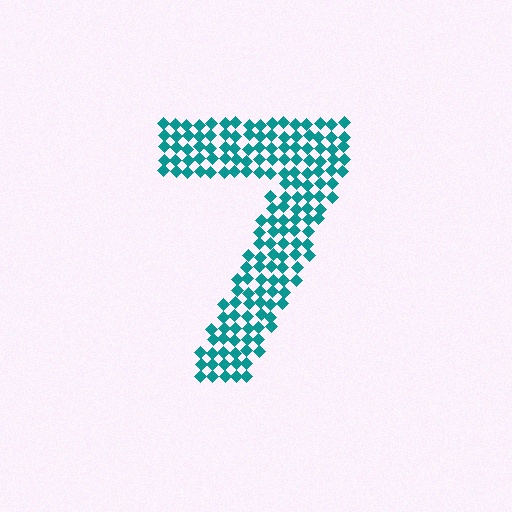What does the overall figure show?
The overall figure shows the digit 7.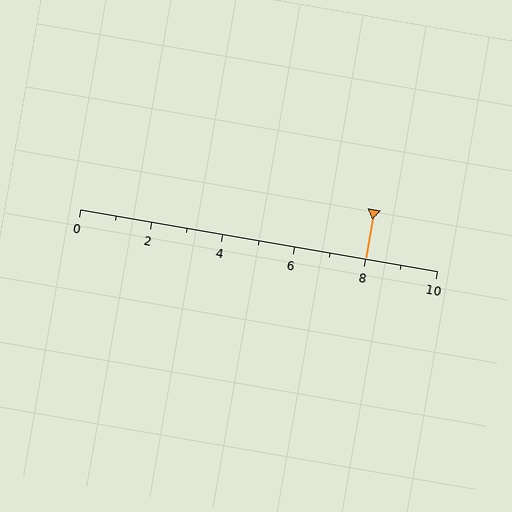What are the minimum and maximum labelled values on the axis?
The axis runs from 0 to 10.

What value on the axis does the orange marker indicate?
The marker indicates approximately 8.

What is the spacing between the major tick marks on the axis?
The major ticks are spaced 2 apart.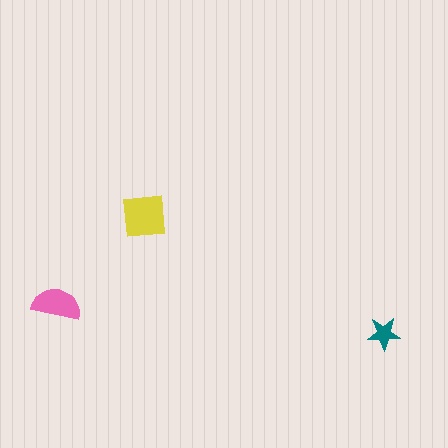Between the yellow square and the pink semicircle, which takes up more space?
The yellow square.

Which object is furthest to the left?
The pink semicircle is leftmost.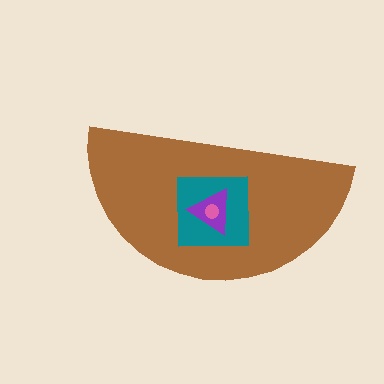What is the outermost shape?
The brown semicircle.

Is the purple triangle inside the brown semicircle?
Yes.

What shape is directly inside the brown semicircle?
The teal square.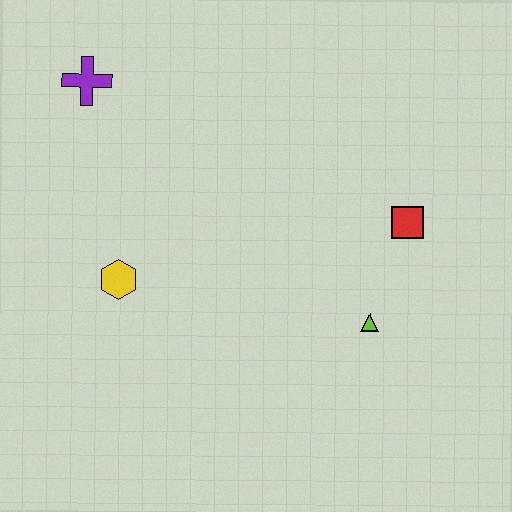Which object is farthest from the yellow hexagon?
The red square is farthest from the yellow hexagon.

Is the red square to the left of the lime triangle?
No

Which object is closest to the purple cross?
The yellow hexagon is closest to the purple cross.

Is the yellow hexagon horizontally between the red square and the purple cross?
Yes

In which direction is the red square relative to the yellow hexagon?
The red square is to the right of the yellow hexagon.